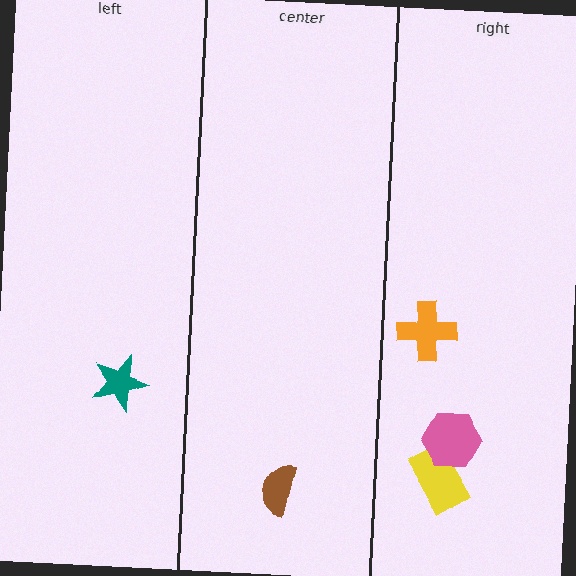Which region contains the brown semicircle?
The center region.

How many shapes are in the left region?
1.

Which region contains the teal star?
The left region.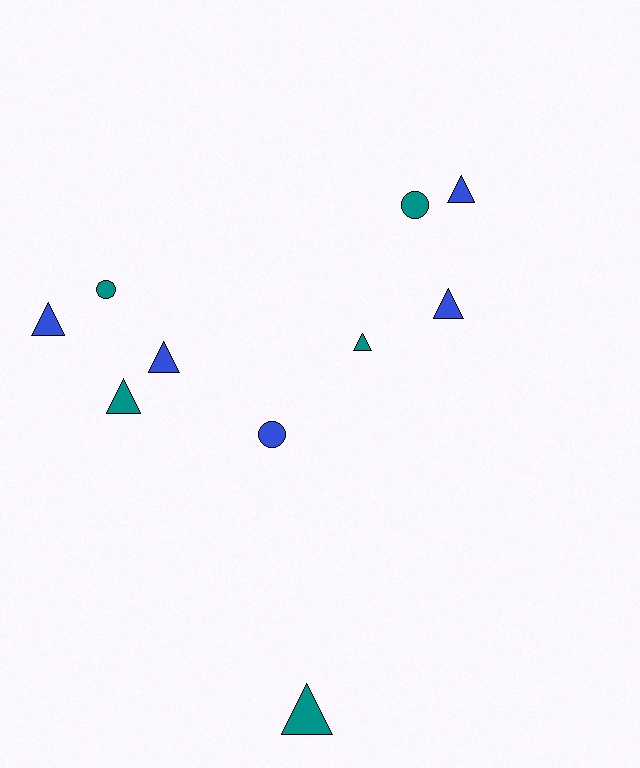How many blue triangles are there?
There are 4 blue triangles.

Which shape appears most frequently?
Triangle, with 7 objects.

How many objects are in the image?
There are 10 objects.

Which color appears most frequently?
Blue, with 5 objects.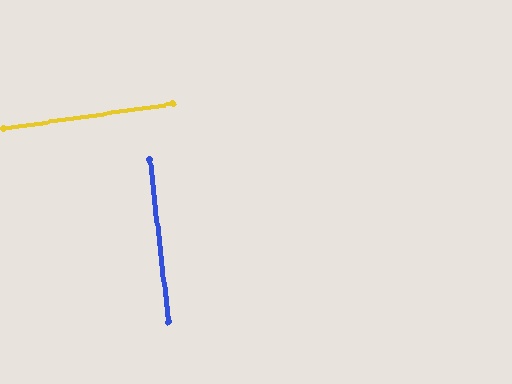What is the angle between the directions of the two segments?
Approximately 89 degrees.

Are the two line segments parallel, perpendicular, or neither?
Perpendicular — they meet at approximately 89°.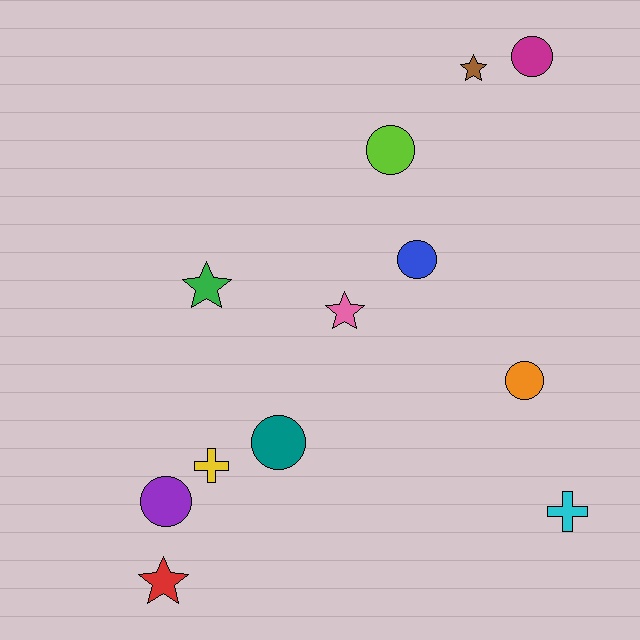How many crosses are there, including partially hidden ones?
There are 2 crosses.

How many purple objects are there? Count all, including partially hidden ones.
There is 1 purple object.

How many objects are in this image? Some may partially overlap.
There are 12 objects.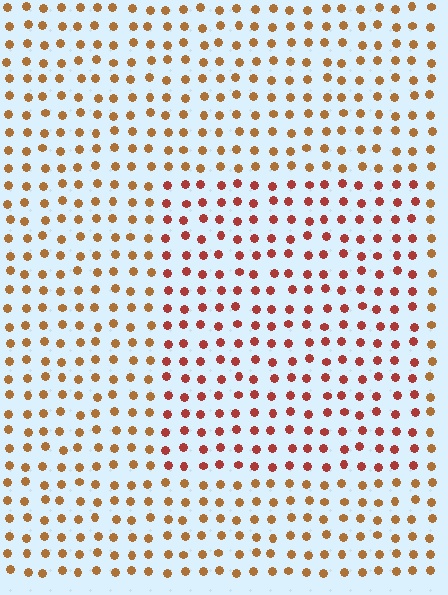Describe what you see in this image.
The image is filled with small brown elements in a uniform arrangement. A rectangle-shaped region is visible where the elements are tinted to a slightly different hue, forming a subtle color boundary.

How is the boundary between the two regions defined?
The boundary is defined purely by a slight shift in hue (about 29 degrees). Spacing, size, and orientation are identical on both sides.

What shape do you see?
I see a rectangle.